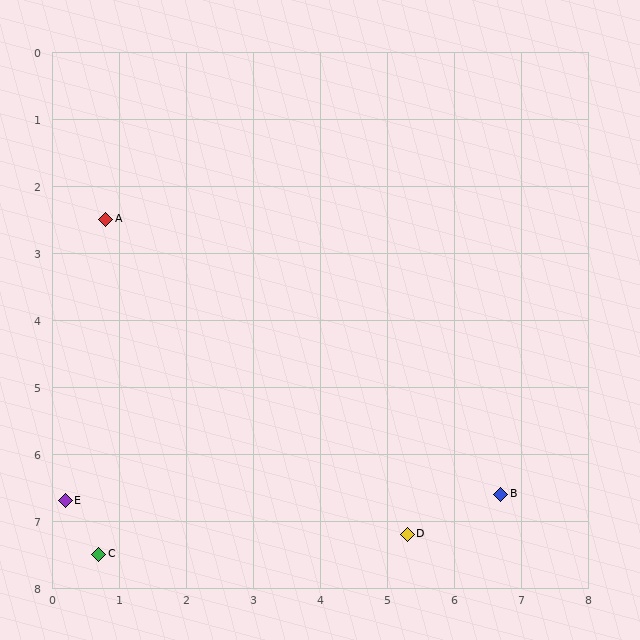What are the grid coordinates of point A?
Point A is at approximately (0.8, 2.5).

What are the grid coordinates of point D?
Point D is at approximately (5.3, 7.2).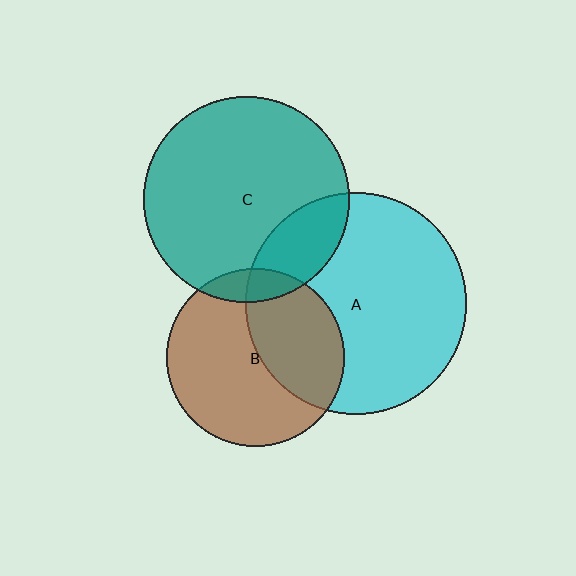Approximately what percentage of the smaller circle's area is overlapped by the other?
Approximately 40%.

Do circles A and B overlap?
Yes.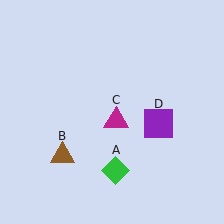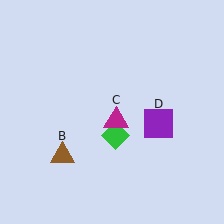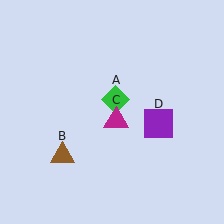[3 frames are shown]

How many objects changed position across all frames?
1 object changed position: green diamond (object A).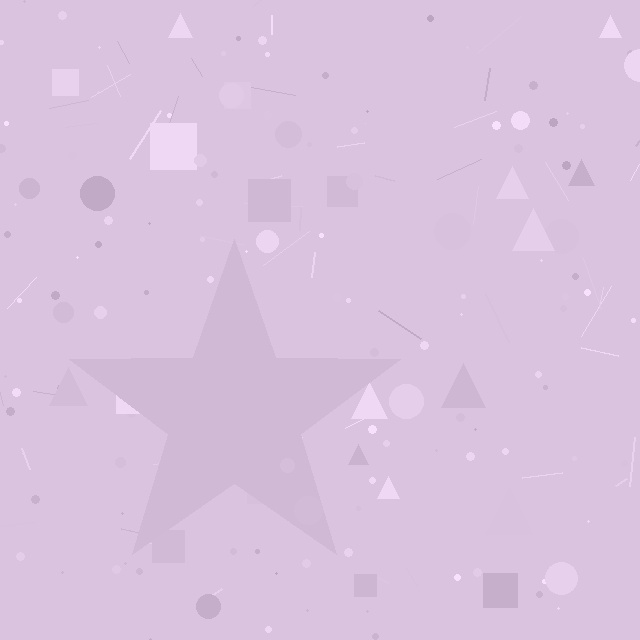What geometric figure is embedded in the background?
A star is embedded in the background.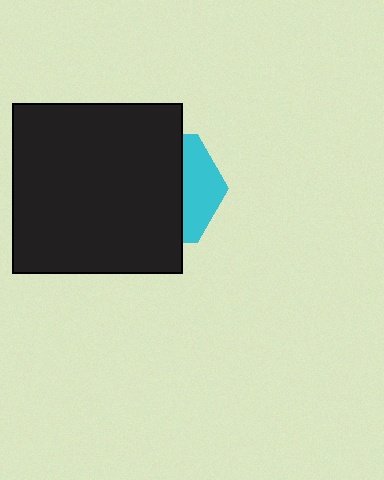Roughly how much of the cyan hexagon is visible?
A small part of it is visible (roughly 32%).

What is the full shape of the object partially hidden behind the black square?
The partially hidden object is a cyan hexagon.